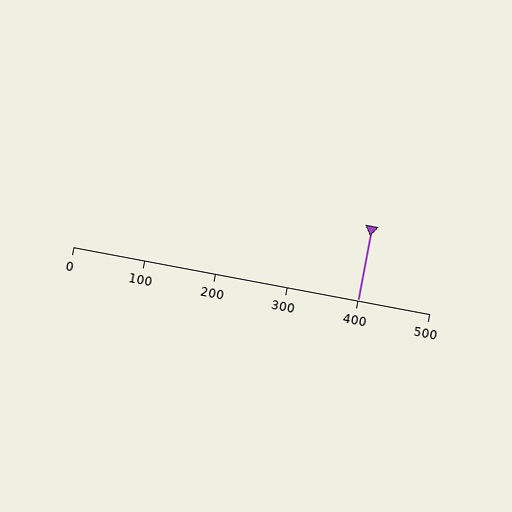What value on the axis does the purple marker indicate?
The marker indicates approximately 400.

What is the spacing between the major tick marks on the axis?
The major ticks are spaced 100 apart.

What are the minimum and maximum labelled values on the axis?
The axis runs from 0 to 500.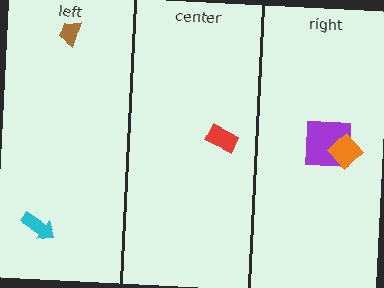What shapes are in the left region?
The brown trapezoid, the cyan arrow.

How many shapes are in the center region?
1.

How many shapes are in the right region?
2.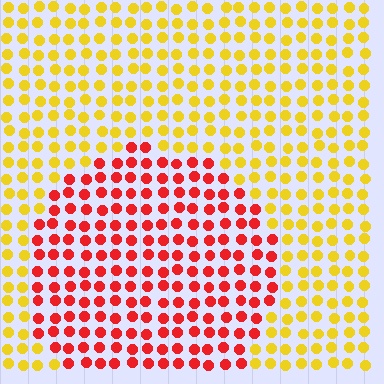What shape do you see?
I see a circle.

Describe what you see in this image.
The image is filled with small yellow elements in a uniform arrangement. A circle-shaped region is visible where the elements are tinted to a slightly different hue, forming a subtle color boundary.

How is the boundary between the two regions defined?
The boundary is defined purely by a slight shift in hue (about 54 degrees). Spacing, size, and orientation are identical on both sides.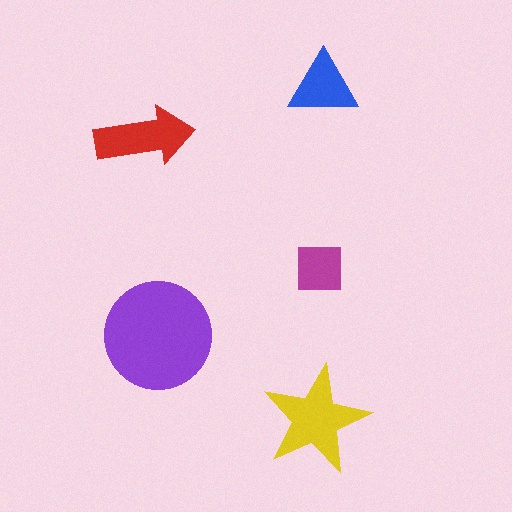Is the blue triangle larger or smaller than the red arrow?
Smaller.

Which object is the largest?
The purple circle.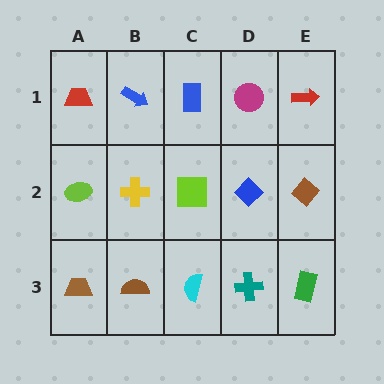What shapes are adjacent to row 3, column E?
A brown diamond (row 2, column E), a teal cross (row 3, column D).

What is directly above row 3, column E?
A brown diamond.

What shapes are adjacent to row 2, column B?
A blue arrow (row 1, column B), a brown semicircle (row 3, column B), a lime ellipse (row 2, column A), a lime square (row 2, column C).